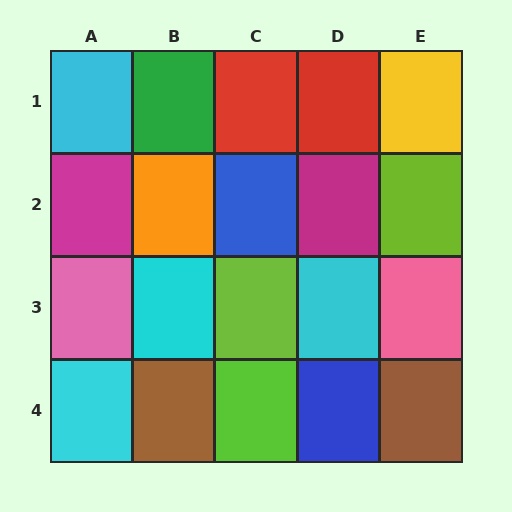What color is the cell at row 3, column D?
Cyan.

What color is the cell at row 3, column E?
Pink.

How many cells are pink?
2 cells are pink.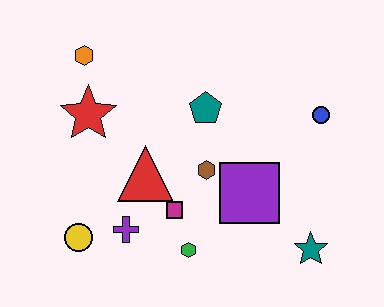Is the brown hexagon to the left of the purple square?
Yes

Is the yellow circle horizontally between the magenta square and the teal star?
No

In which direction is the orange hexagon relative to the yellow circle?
The orange hexagon is above the yellow circle.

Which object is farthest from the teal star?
The orange hexagon is farthest from the teal star.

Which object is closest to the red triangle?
The magenta square is closest to the red triangle.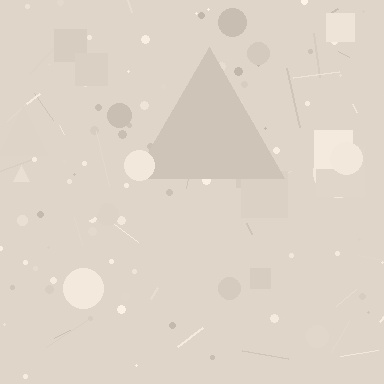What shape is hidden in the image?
A triangle is hidden in the image.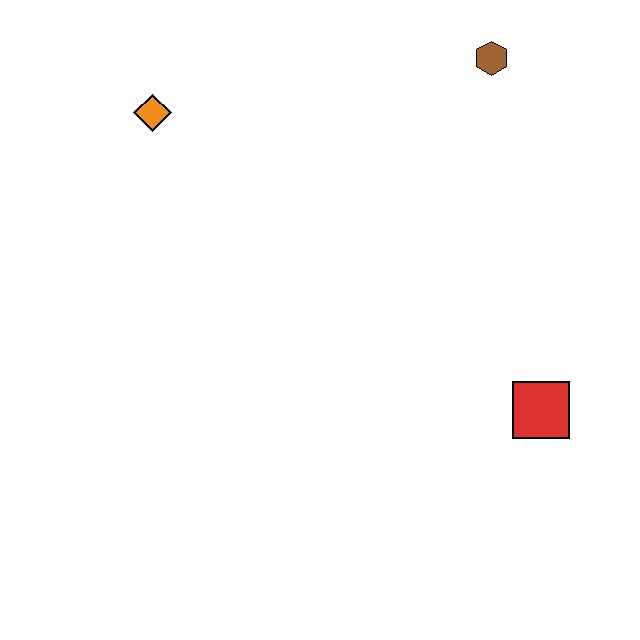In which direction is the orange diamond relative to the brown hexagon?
The orange diamond is to the left of the brown hexagon.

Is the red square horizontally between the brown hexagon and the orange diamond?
No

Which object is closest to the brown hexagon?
The orange diamond is closest to the brown hexagon.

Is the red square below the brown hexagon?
Yes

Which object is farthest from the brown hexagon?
The red square is farthest from the brown hexagon.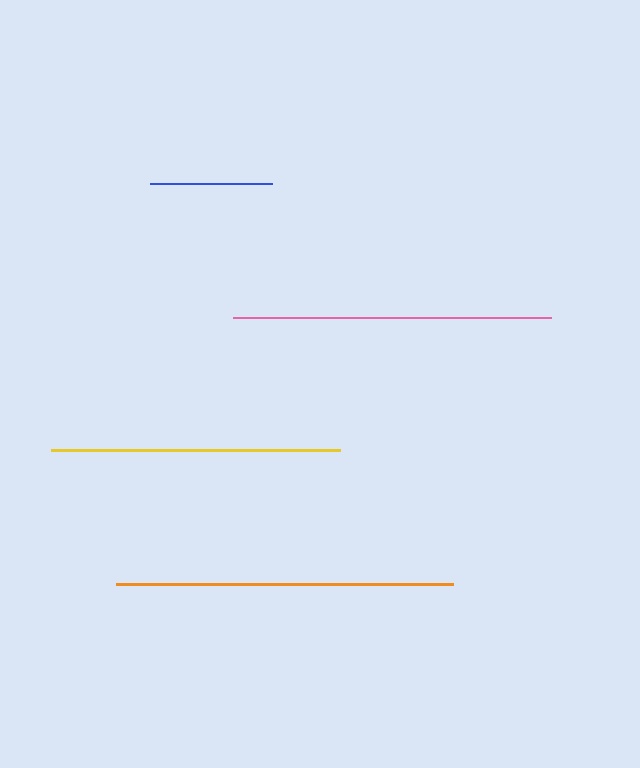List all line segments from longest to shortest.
From longest to shortest: orange, pink, yellow, blue.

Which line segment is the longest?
The orange line is the longest at approximately 336 pixels.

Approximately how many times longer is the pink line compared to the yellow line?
The pink line is approximately 1.1 times the length of the yellow line.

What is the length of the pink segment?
The pink segment is approximately 318 pixels long.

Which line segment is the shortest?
The blue line is the shortest at approximately 122 pixels.